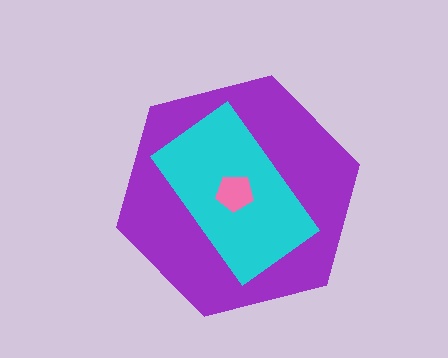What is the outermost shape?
The purple hexagon.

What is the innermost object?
The pink pentagon.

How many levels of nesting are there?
3.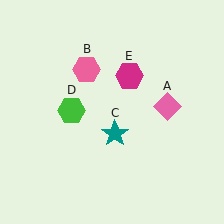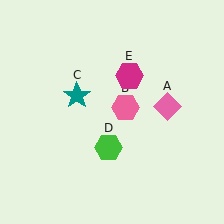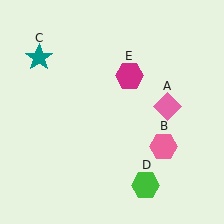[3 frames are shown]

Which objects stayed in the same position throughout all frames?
Pink diamond (object A) and magenta hexagon (object E) remained stationary.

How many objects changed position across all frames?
3 objects changed position: pink hexagon (object B), teal star (object C), green hexagon (object D).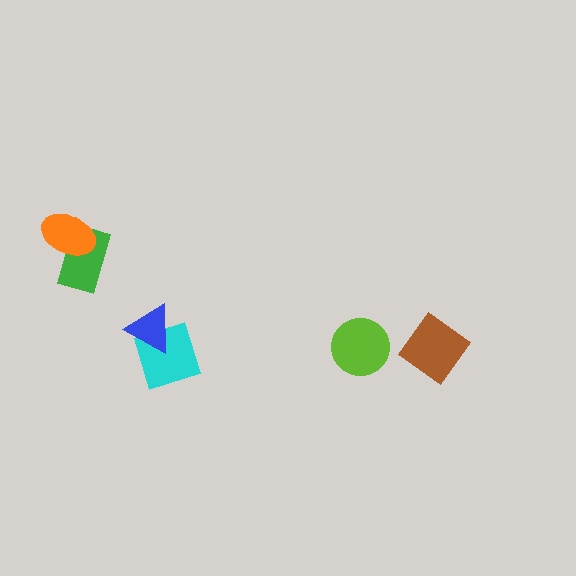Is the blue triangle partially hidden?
No, no other shape covers it.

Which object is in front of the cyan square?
The blue triangle is in front of the cyan square.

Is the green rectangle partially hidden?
Yes, it is partially covered by another shape.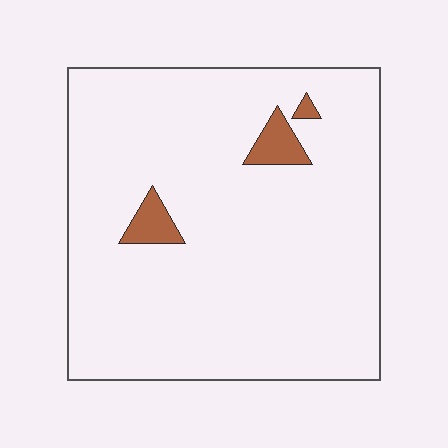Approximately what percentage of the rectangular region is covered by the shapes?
Approximately 5%.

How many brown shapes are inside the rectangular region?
3.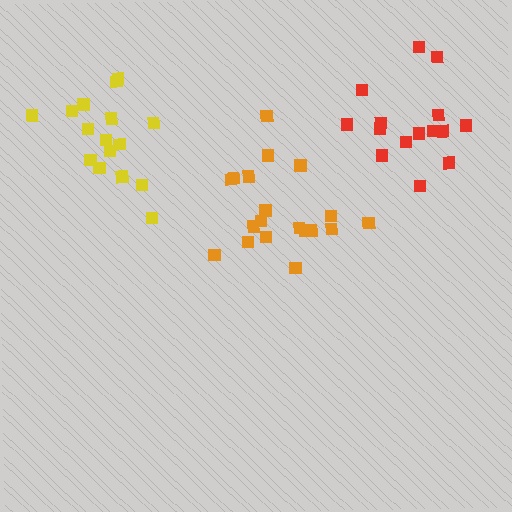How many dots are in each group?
Group 1: 16 dots, Group 2: 19 dots, Group 3: 15 dots (50 total).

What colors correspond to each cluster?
The clusters are colored: yellow, orange, red.